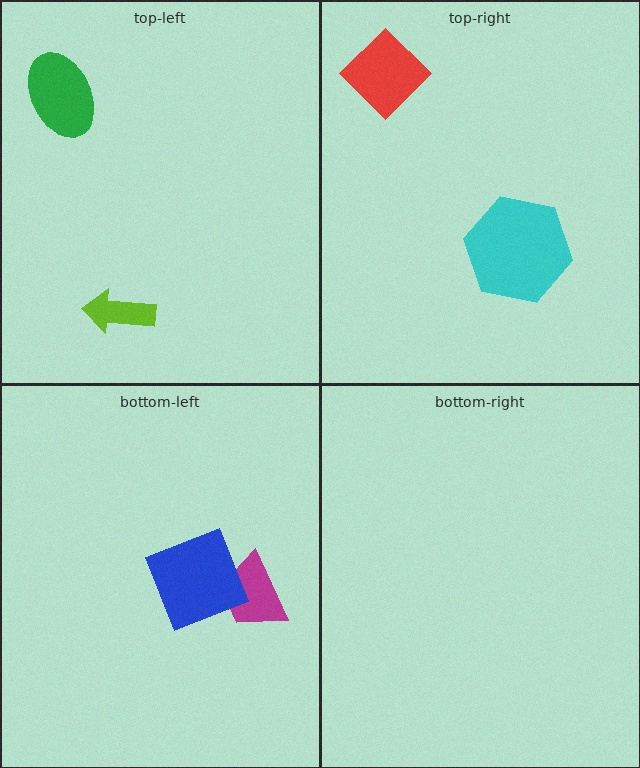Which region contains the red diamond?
The top-right region.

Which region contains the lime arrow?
The top-left region.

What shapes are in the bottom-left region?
The magenta trapezoid, the blue square.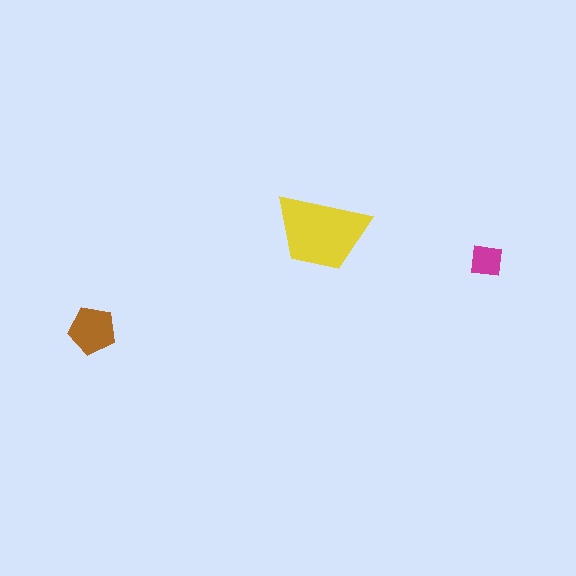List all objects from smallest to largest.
The magenta square, the brown pentagon, the yellow trapezoid.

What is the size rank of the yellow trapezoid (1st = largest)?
1st.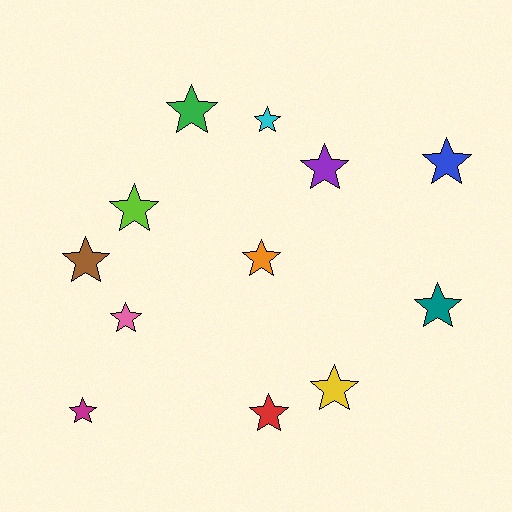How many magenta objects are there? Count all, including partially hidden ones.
There is 1 magenta object.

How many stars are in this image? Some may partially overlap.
There are 12 stars.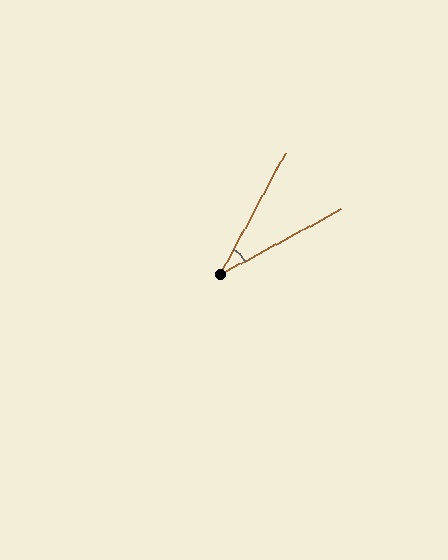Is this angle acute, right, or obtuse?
It is acute.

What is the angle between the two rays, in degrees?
Approximately 33 degrees.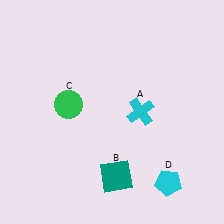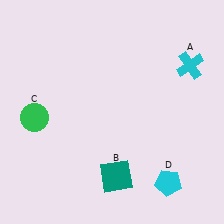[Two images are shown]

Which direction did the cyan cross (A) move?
The cyan cross (A) moved right.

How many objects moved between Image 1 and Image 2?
2 objects moved between the two images.